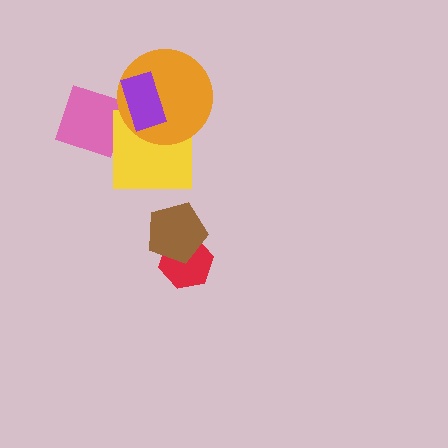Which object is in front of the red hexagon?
The brown pentagon is in front of the red hexagon.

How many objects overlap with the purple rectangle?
3 objects overlap with the purple rectangle.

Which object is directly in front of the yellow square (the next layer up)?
The orange circle is directly in front of the yellow square.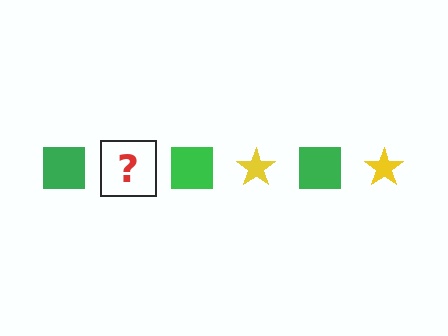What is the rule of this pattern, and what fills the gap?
The rule is that the pattern alternates between green square and yellow star. The gap should be filled with a yellow star.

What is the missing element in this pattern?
The missing element is a yellow star.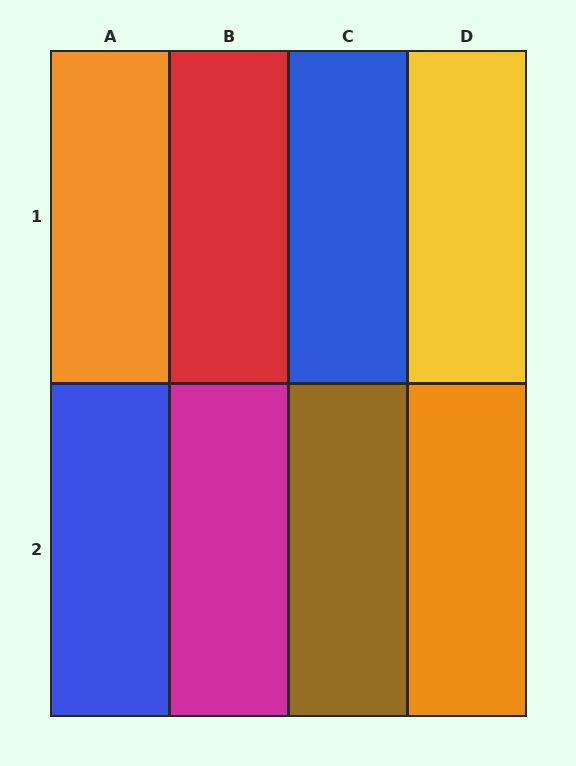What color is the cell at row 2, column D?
Orange.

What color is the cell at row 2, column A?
Blue.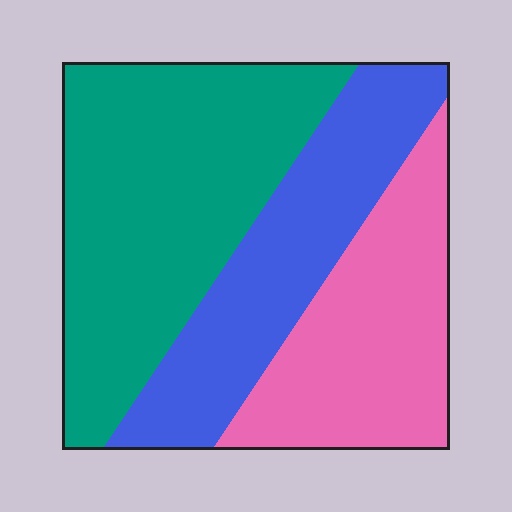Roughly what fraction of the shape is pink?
Pink covers 28% of the shape.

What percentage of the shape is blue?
Blue takes up between a quarter and a half of the shape.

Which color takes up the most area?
Teal, at roughly 45%.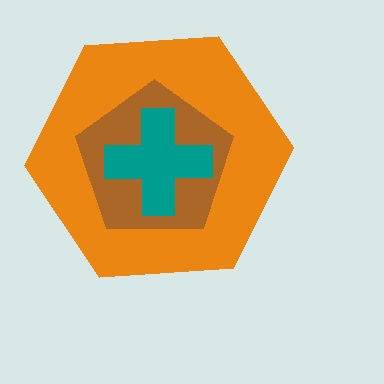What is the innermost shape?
The teal cross.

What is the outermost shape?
The orange hexagon.